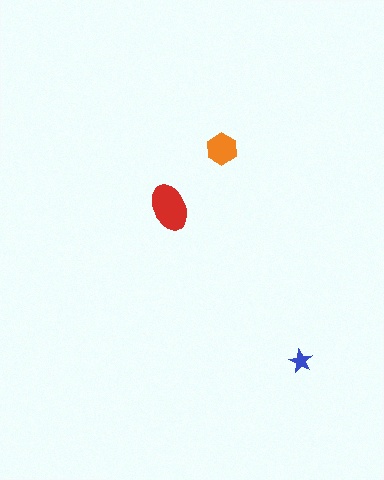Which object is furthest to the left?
The red ellipse is leftmost.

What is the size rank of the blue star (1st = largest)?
3rd.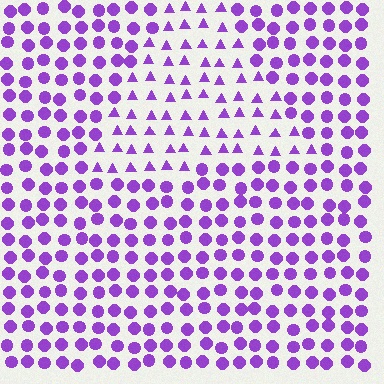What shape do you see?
I see a triangle.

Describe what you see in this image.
The image is filled with small purple elements arranged in a uniform grid. A triangle-shaped region contains triangles, while the surrounding area contains circles. The boundary is defined purely by the change in element shape.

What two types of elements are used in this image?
The image uses triangles inside the triangle region and circles outside it.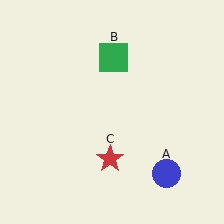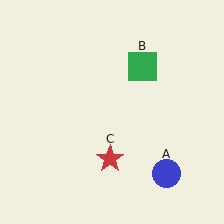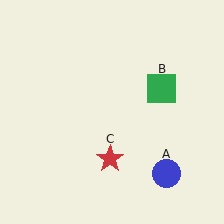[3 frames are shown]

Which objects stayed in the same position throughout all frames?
Blue circle (object A) and red star (object C) remained stationary.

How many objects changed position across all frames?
1 object changed position: green square (object B).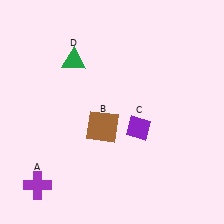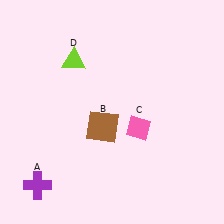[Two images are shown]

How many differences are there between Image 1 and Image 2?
There are 2 differences between the two images.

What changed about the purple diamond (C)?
In Image 1, C is purple. In Image 2, it changed to pink.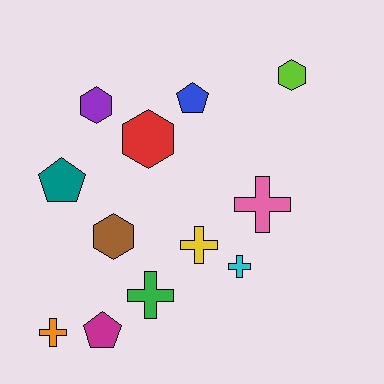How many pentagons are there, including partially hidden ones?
There are 3 pentagons.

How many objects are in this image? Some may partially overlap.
There are 12 objects.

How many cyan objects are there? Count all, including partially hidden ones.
There is 1 cyan object.